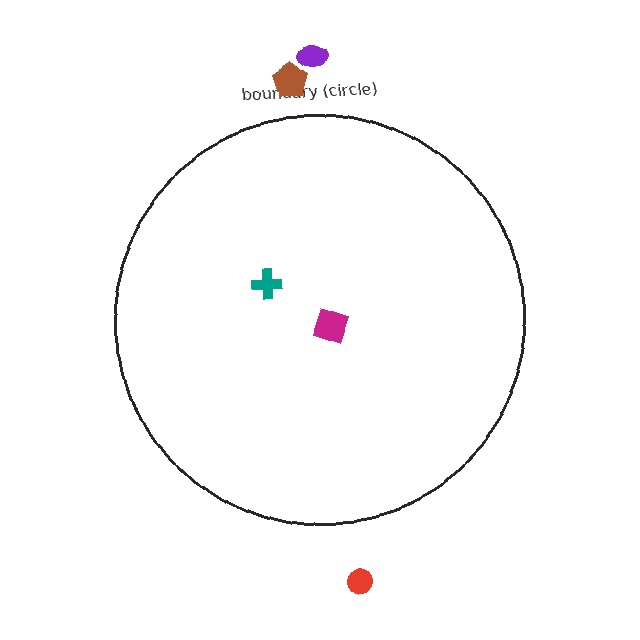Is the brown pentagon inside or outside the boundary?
Outside.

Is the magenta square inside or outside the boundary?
Inside.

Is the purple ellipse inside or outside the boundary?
Outside.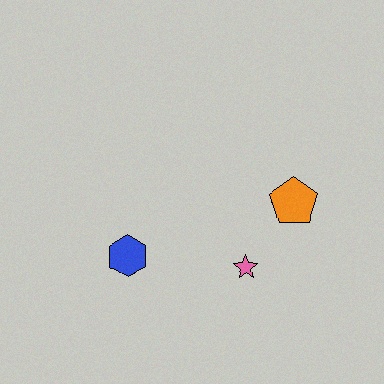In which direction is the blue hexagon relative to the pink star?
The blue hexagon is to the left of the pink star.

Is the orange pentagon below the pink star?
No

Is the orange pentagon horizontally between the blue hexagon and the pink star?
No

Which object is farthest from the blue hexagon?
The orange pentagon is farthest from the blue hexagon.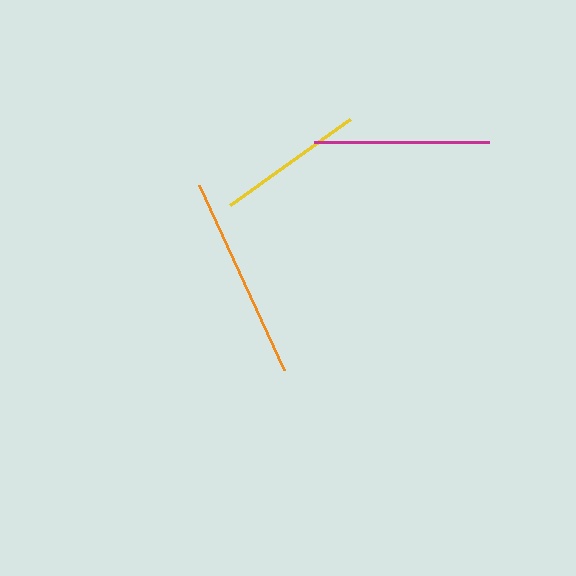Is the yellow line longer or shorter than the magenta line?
The magenta line is longer than the yellow line.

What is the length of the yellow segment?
The yellow segment is approximately 147 pixels long.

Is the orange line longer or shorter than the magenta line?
The orange line is longer than the magenta line.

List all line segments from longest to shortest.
From longest to shortest: orange, magenta, yellow.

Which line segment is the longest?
The orange line is the longest at approximately 203 pixels.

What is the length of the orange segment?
The orange segment is approximately 203 pixels long.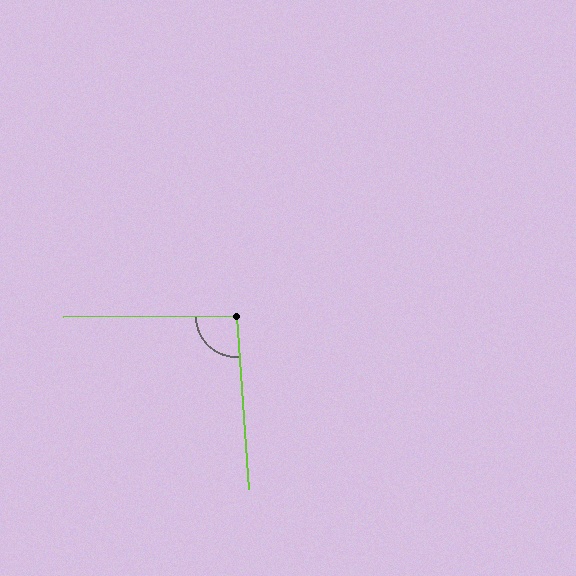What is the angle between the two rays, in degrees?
Approximately 94 degrees.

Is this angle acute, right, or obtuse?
It is approximately a right angle.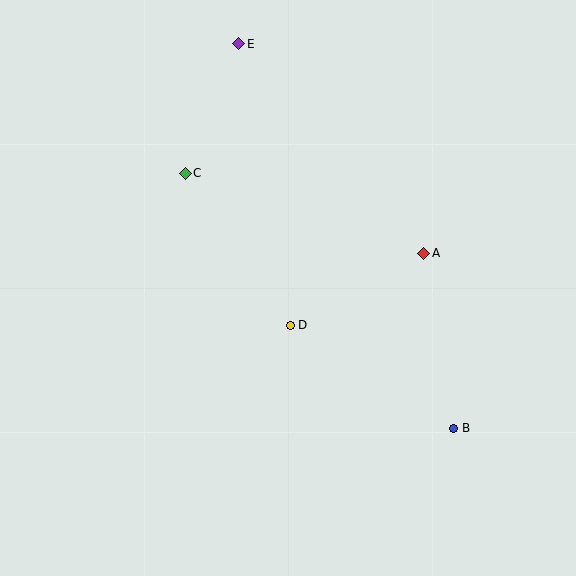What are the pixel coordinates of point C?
Point C is at (185, 173).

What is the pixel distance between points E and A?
The distance between E and A is 280 pixels.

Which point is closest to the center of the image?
Point D at (290, 325) is closest to the center.